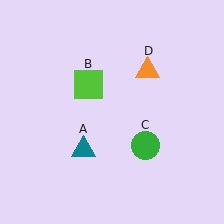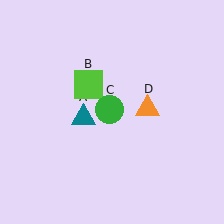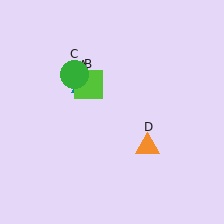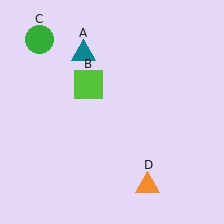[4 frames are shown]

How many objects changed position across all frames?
3 objects changed position: teal triangle (object A), green circle (object C), orange triangle (object D).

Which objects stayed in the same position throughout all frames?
Lime square (object B) remained stationary.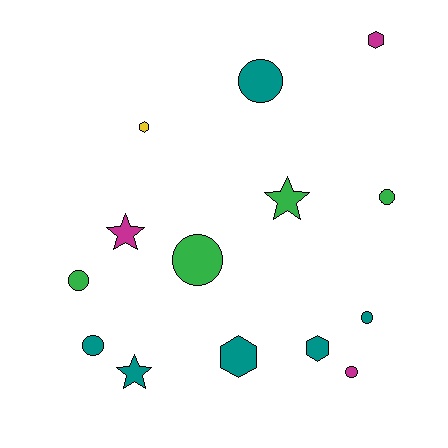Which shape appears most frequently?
Circle, with 7 objects.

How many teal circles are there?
There are 3 teal circles.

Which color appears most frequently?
Teal, with 6 objects.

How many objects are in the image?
There are 14 objects.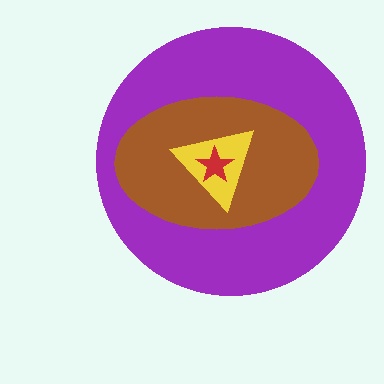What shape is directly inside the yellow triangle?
The red star.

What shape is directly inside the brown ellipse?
The yellow triangle.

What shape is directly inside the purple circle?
The brown ellipse.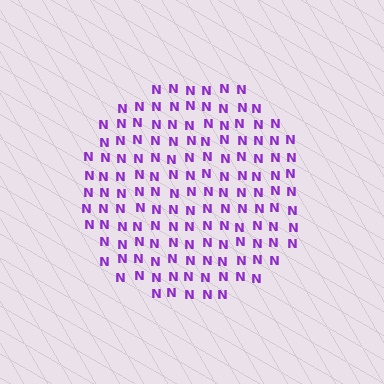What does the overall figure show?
The overall figure shows a circle.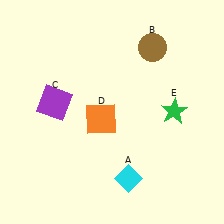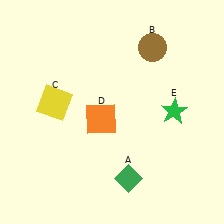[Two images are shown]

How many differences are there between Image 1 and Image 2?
There are 2 differences between the two images.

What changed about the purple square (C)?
In Image 1, C is purple. In Image 2, it changed to yellow.